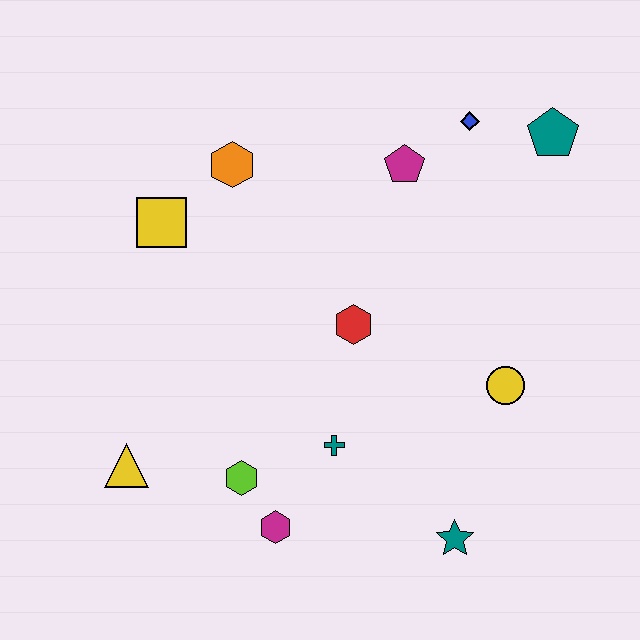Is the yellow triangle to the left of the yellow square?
Yes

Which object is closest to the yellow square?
The orange hexagon is closest to the yellow square.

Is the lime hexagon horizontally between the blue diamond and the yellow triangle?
Yes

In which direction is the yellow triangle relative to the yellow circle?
The yellow triangle is to the left of the yellow circle.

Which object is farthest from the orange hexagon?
The teal star is farthest from the orange hexagon.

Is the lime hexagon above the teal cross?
No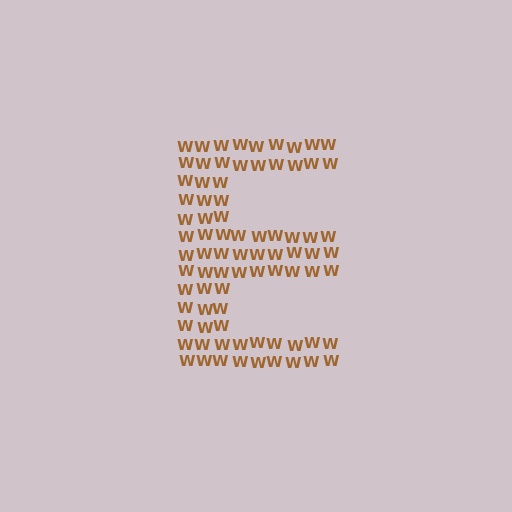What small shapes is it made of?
It is made of small letter W's.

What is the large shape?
The large shape is the letter E.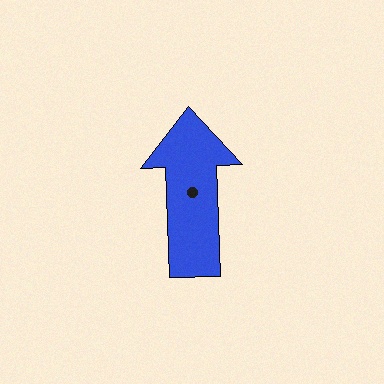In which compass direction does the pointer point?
North.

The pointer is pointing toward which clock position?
Roughly 12 o'clock.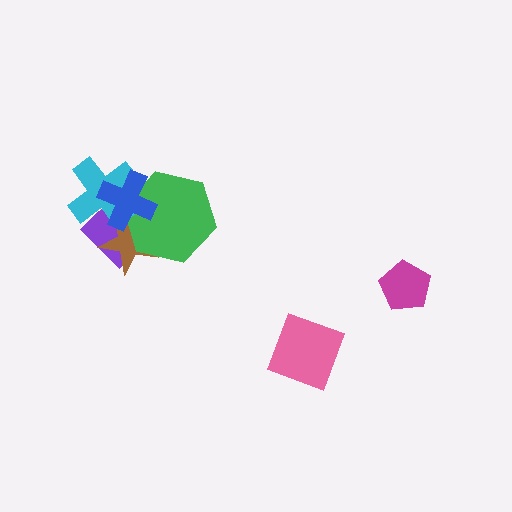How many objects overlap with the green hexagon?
4 objects overlap with the green hexagon.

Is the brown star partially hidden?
Yes, it is partially covered by another shape.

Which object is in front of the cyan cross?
The blue cross is in front of the cyan cross.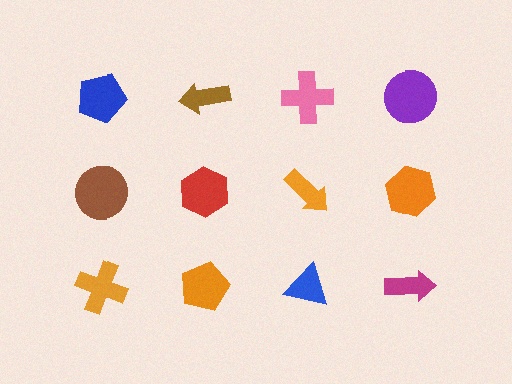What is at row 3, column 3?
A blue triangle.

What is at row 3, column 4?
A magenta arrow.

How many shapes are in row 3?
4 shapes.